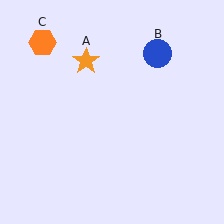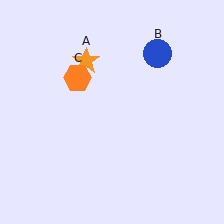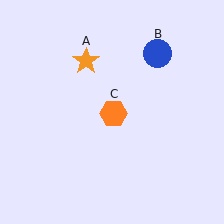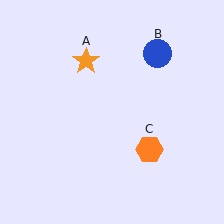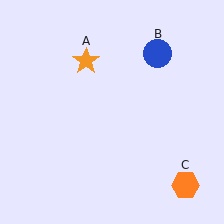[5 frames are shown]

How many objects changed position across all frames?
1 object changed position: orange hexagon (object C).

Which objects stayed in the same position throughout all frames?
Orange star (object A) and blue circle (object B) remained stationary.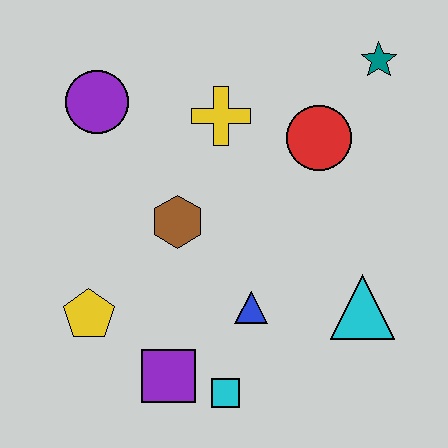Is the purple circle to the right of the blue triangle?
No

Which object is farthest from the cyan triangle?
The purple circle is farthest from the cyan triangle.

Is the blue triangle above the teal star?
No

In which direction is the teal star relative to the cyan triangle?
The teal star is above the cyan triangle.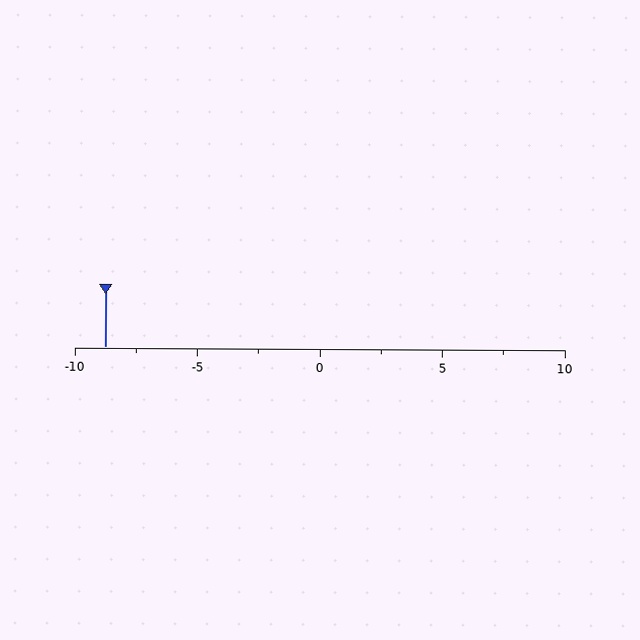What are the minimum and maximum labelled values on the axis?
The axis runs from -10 to 10.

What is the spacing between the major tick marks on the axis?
The major ticks are spaced 5 apart.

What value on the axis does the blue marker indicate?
The marker indicates approximately -8.8.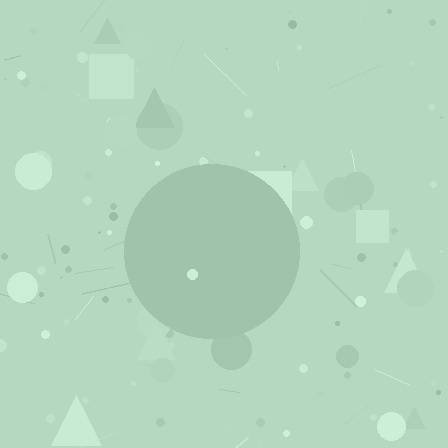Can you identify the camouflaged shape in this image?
The camouflaged shape is a circle.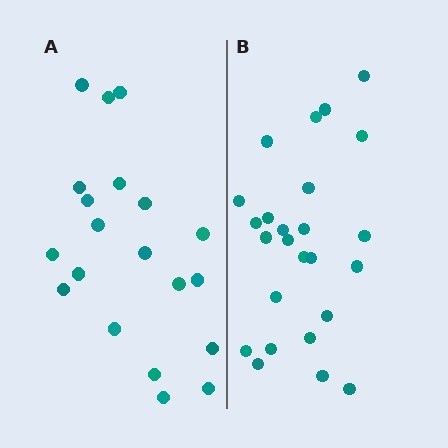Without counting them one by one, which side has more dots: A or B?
Region B (the right region) has more dots.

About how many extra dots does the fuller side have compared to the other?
Region B has about 5 more dots than region A.